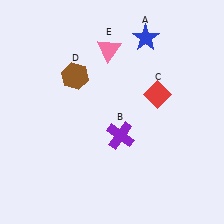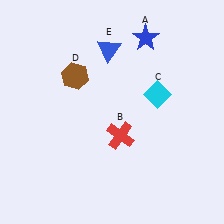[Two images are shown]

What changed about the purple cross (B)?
In Image 1, B is purple. In Image 2, it changed to red.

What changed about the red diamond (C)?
In Image 1, C is red. In Image 2, it changed to cyan.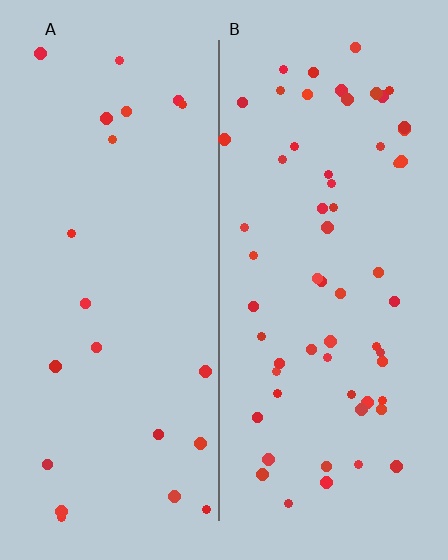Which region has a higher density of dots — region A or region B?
B (the right).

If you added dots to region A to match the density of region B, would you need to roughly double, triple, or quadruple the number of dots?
Approximately triple.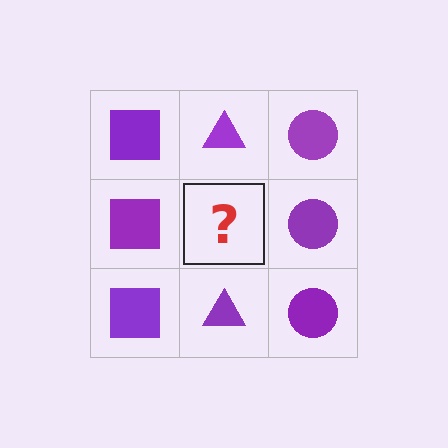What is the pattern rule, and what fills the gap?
The rule is that each column has a consistent shape. The gap should be filled with a purple triangle.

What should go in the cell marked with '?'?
The missing cell should contain a purple triangle.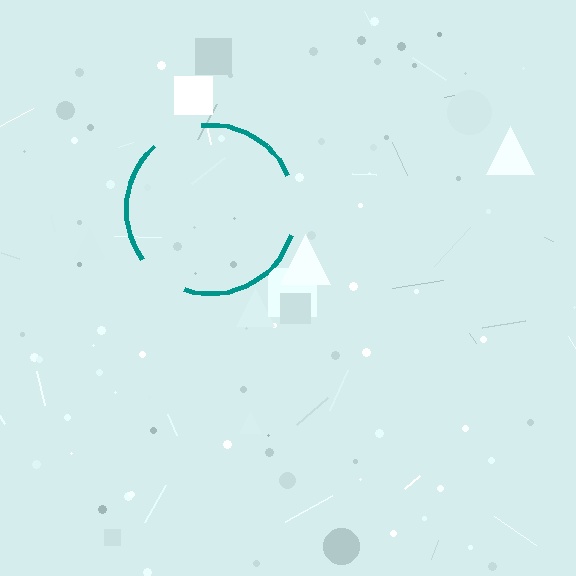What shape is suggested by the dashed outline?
The dashed outline suggests a circle.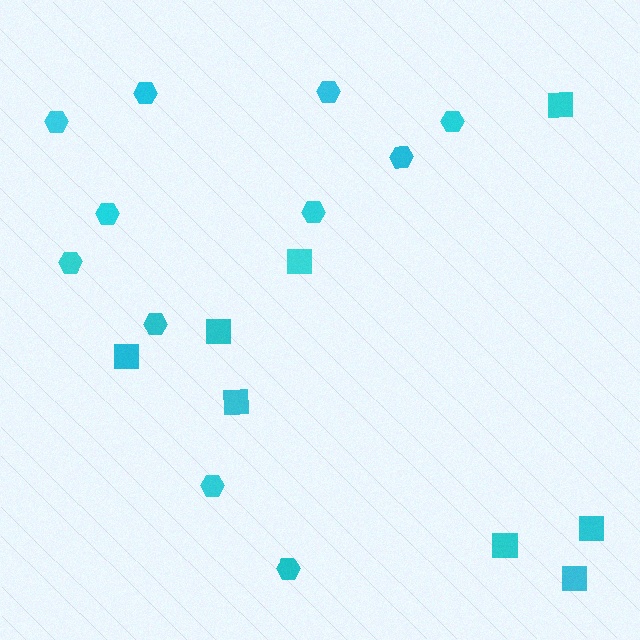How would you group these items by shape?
There are 2 groups: one group of squares (8) and one group of hexagons (11).